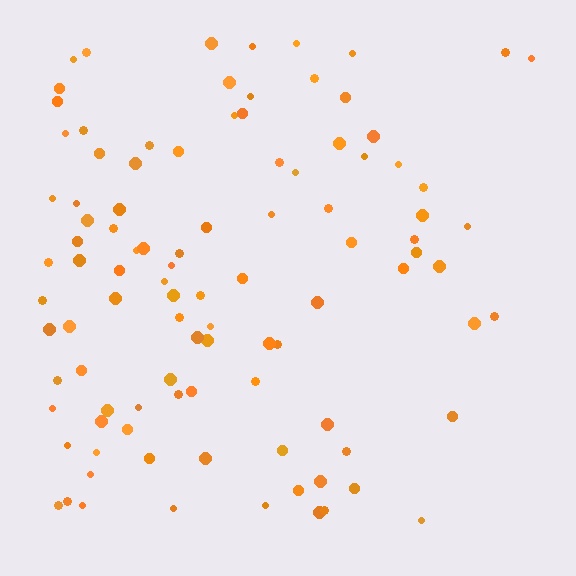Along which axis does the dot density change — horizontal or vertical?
Horizontal.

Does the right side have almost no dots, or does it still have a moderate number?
Still a moderate number, just noticeably fewer than the left.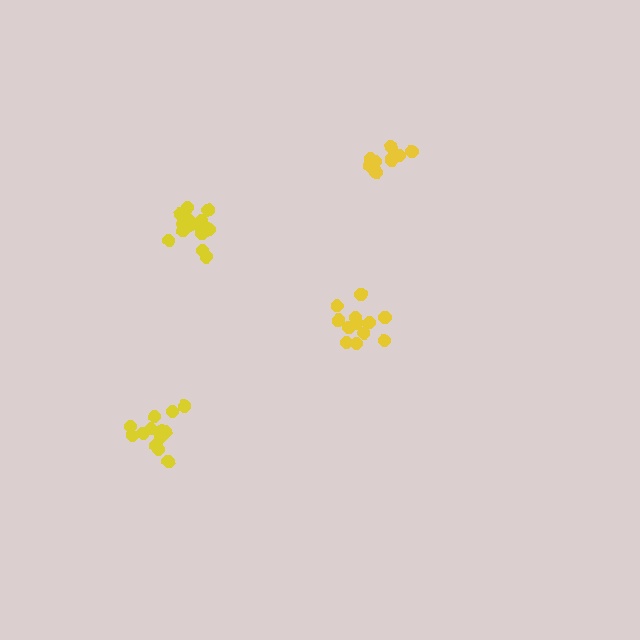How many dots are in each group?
Group 1: 16 dots, Group 2: 12 dots, Group 3: 13 dots, Group 4: 11 dots (52 total).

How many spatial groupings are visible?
There are 4 spatial groupings.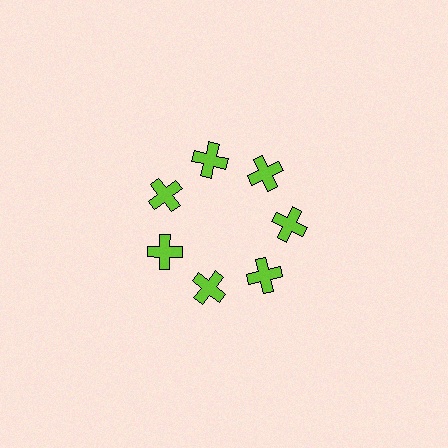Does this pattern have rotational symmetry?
Yes, this pattern has 7-fold rotational symmetry. It looks the same after rotating 51 degrees around the center.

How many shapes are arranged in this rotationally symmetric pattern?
There are 7 shapes, arranged in 7 groups of 1.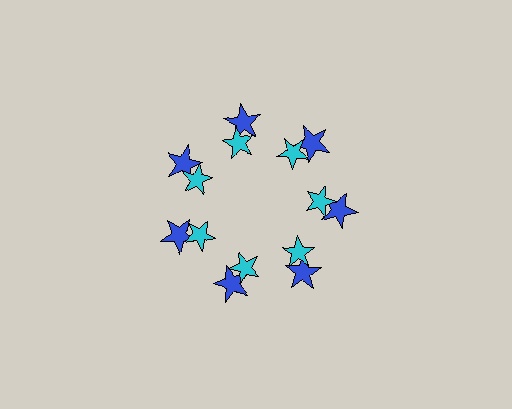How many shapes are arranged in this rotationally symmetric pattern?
There are 14 shapes, arranged in 7 groups of 2.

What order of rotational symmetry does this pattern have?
This pattern has 7-fold rotational symmetry.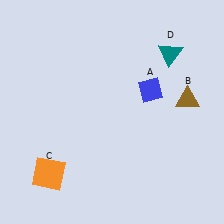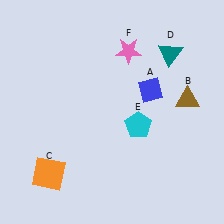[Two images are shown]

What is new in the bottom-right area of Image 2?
A cyan pentagon (E) was added in the bottom-right area of Image 2.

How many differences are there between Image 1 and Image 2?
There are 2 differences between the two images.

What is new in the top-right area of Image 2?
A pink star (F) was added in the top-right area of Image 2.